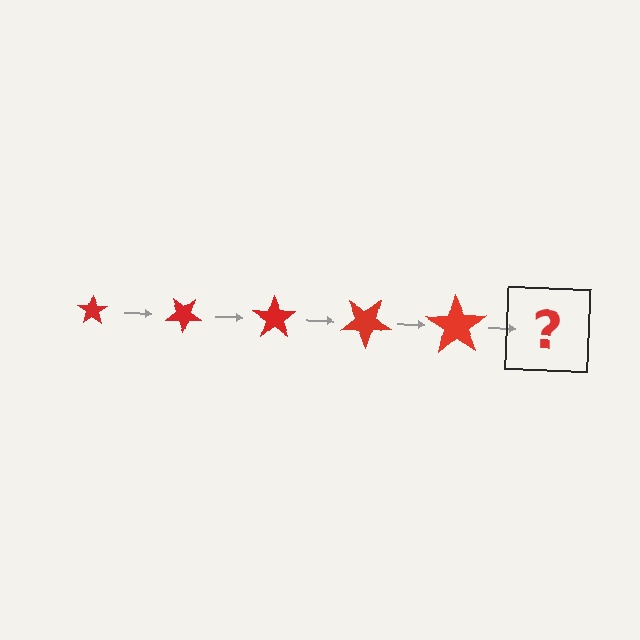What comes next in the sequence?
The next element should be a star, larger than the previous one and rotated 175 degrees from the start.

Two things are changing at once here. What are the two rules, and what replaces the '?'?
The two rules are that the star grows larger each step and it rotates 35 degrees each step. The '?' should be a star, larger than the previous one and rotated 175 degrees from the start.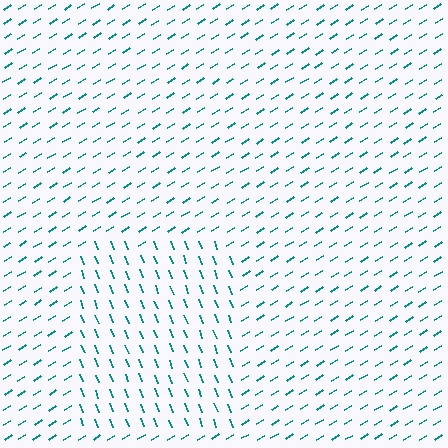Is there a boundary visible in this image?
Yes, there is a texture boundary formed by a change in line orientation.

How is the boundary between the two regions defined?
The boundary is defined purely by a change in line orientation (approximately 79 degrees difference). All lines are the same color and thickness.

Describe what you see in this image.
The image is filled with small teal line segments. A rectangle region in the image has lines oriented differently from the surrounding lines, creating a visible texture boundary.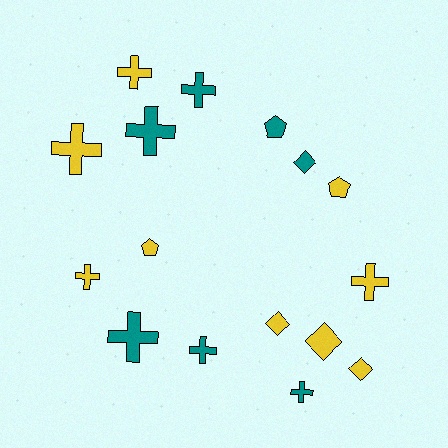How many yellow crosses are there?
There are 4 yellow crosses.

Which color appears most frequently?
Yellow, with 9 objects.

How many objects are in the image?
There are 16 objects.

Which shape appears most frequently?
Cross, with 9 objects.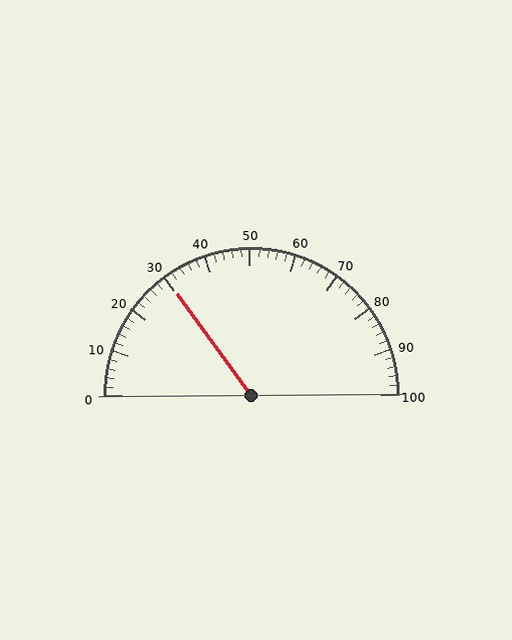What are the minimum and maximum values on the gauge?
The gauge ranges from 0 to 100.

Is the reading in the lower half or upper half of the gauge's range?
The reading is in the lower half of the range (0 to 100).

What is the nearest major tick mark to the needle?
The nearest major tick mark is 30.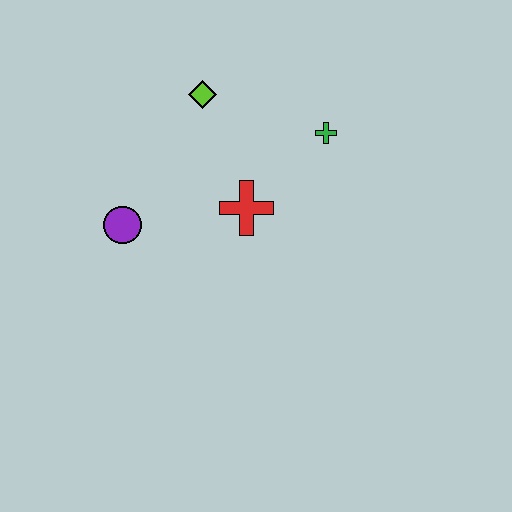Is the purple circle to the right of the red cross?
No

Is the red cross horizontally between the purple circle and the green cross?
Yes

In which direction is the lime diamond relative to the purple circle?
The lime diamond is above the purple circle.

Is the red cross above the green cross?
No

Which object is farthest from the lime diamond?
The purple circle is farthest from the lime diamond.